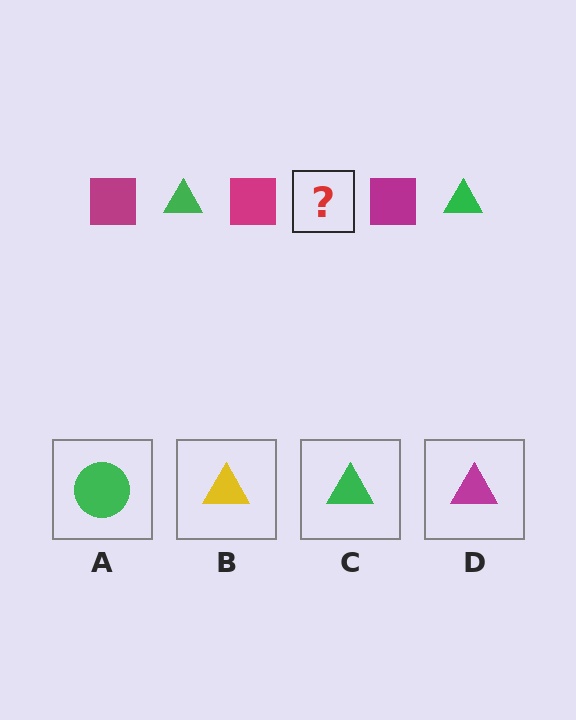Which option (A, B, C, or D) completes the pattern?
C.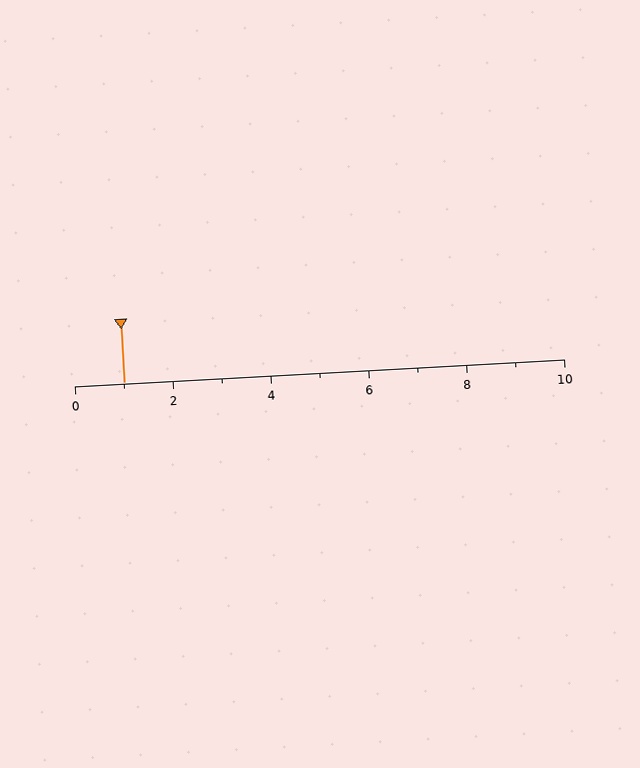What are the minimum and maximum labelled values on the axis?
The axis runs from 0 to 10.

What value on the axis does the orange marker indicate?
The marker indicates approximately 1.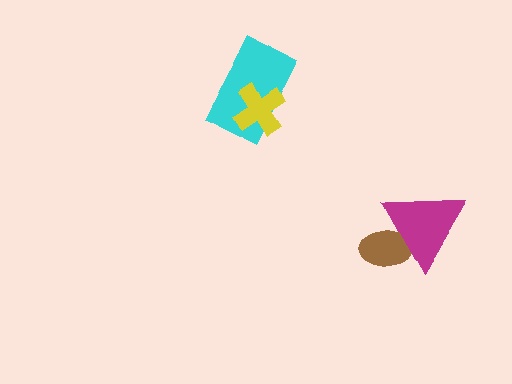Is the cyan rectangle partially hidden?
Yes, it is partially covered by another shape.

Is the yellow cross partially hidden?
No, no other shape covers it.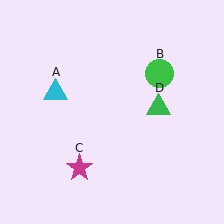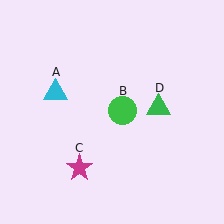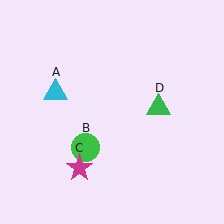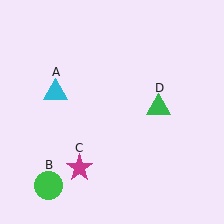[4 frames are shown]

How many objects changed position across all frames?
1 object changed position: green circle (object B).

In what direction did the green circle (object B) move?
The green circle (object B) moved down and to the left.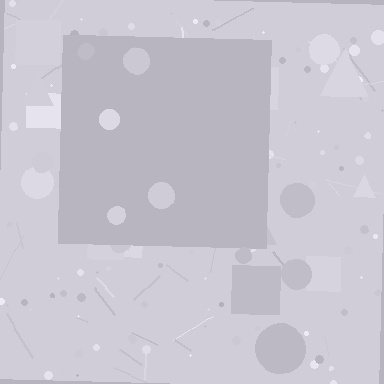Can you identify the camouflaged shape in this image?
The camouflaged shape is a square.